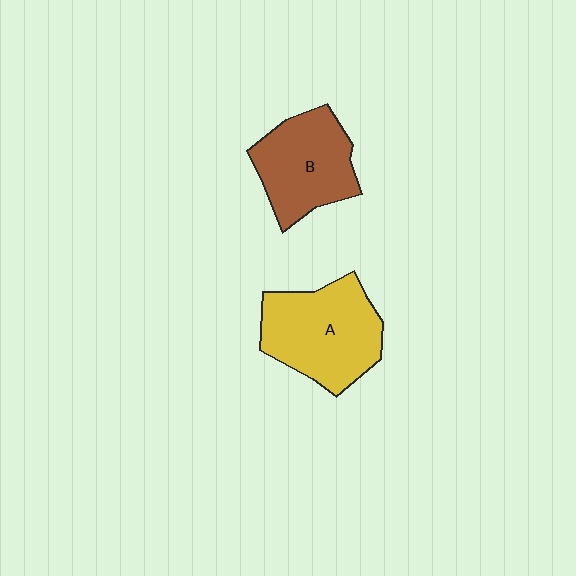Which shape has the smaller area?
Shape B (brown).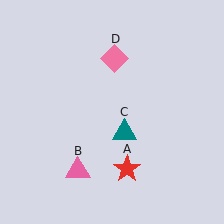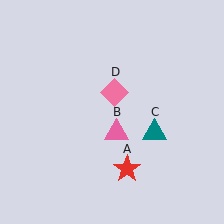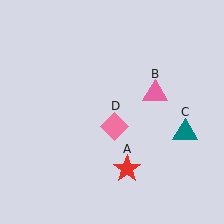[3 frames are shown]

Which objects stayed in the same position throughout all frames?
Red star (object A) remained stationary.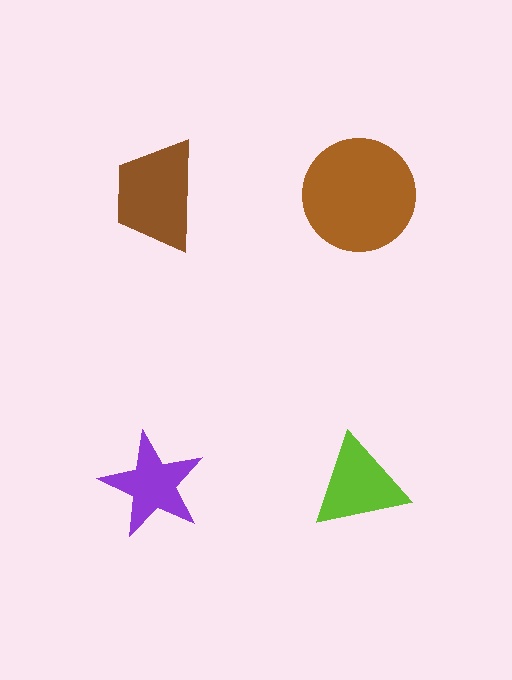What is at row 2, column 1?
A purple star.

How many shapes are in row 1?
2 shapes.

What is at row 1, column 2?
A brown circle.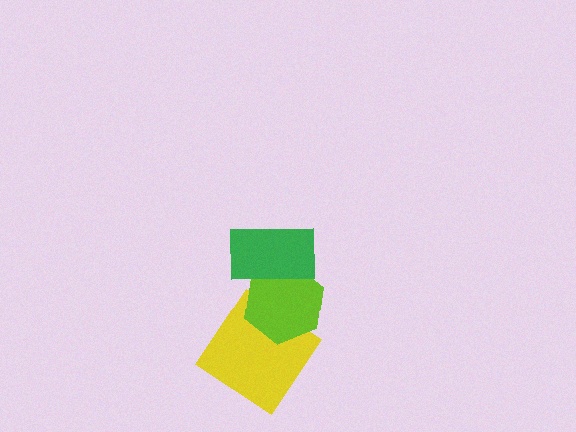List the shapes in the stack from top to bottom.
From top to bottom: the green rectangle, the lime hexagon, the yellow diamond.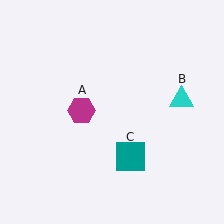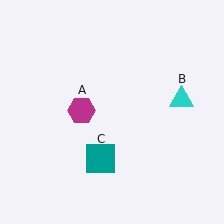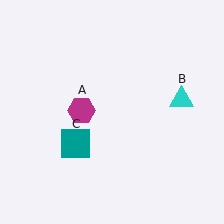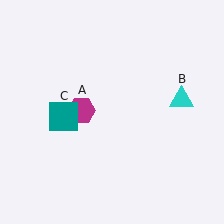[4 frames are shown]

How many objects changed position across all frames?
1 object changed position: teal square (object C).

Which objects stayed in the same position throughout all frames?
Magenta hexagon (object A) and cyan triangle (object B) remained stationary.